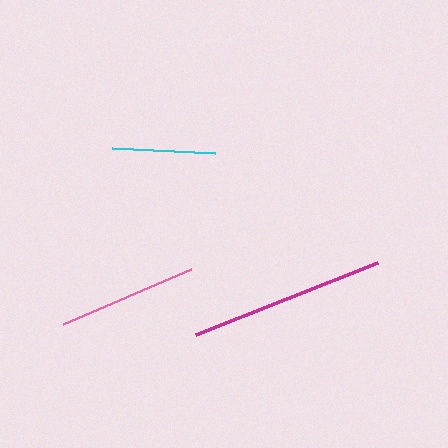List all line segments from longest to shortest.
From longest to shortest: magenta, pink, cyan.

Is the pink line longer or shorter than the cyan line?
The pink line is longer than the cyan line.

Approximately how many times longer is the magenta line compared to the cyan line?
The magenta line is approximately 1.9 times the length of the cyan line.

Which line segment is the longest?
The magenta line is the longest at approximately 195 pixels.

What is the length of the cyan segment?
The cyan segment is approximately 103 pixels long.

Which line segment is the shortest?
The cyan line is the shortest at approximately 103 pixels.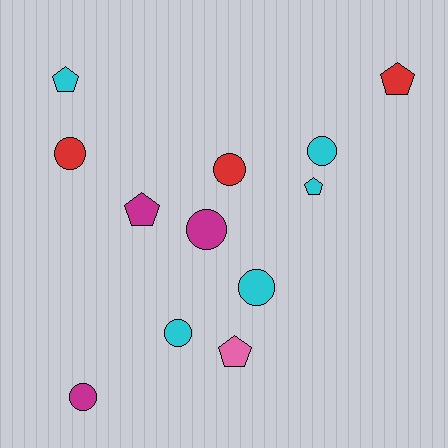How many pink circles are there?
There are no pink circles.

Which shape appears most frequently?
Circle, with 7 objects.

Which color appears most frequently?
Cyan, with 5 objects.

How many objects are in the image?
There are 12 objects.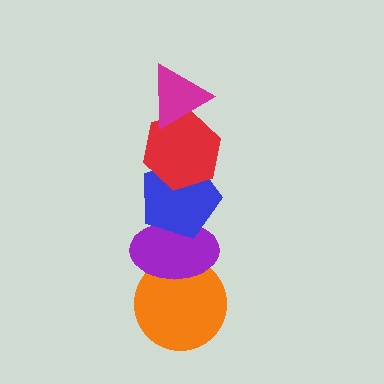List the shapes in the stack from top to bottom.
From top to bottom: the magenta triangle, the red hexagon, the blue pentagon, the purple ellipse, the orange circle.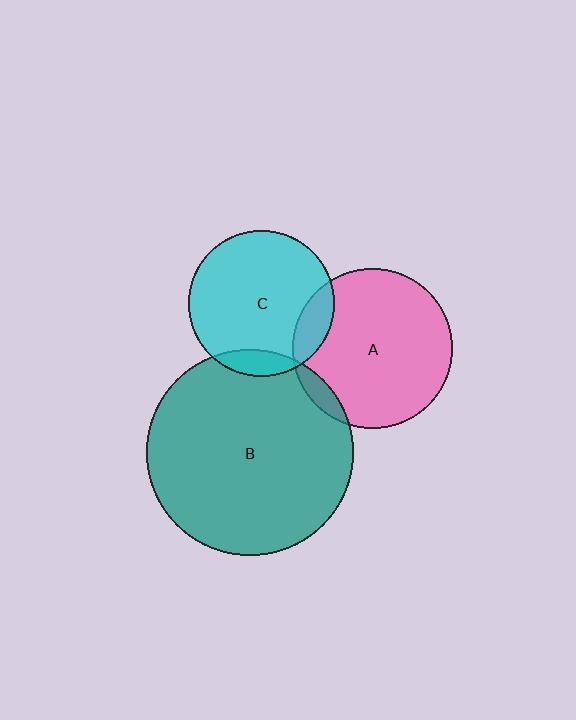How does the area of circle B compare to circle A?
Approximately 1.7 times.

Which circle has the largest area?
Circle B (teal).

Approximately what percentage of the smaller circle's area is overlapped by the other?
Approximately 5%.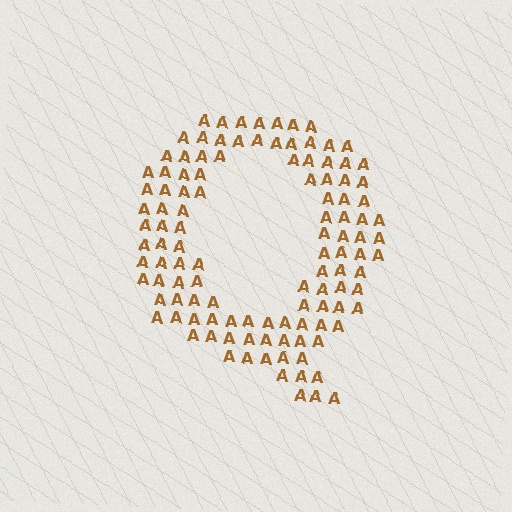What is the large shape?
The large shape is the letter Q.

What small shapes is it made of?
It is made of small letter A's.